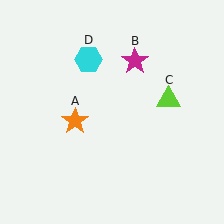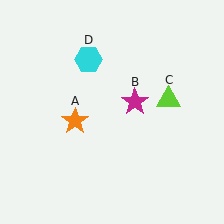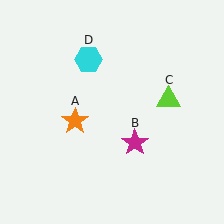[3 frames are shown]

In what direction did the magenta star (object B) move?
The magenta star (object B) moved down.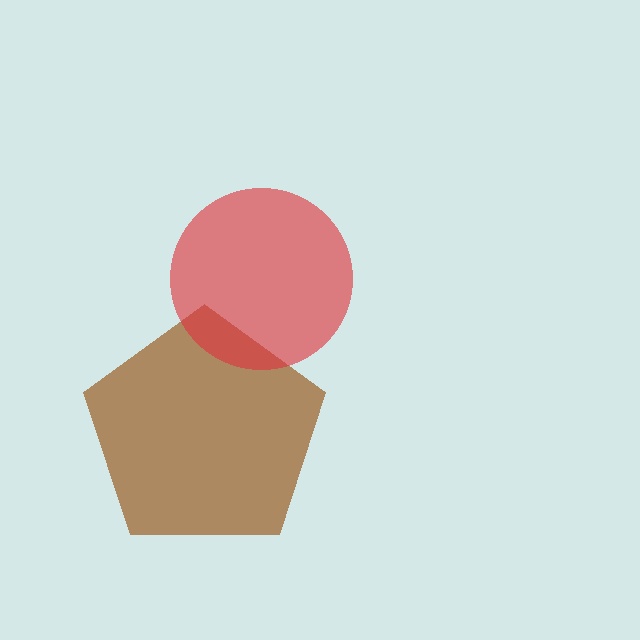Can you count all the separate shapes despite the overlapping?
Yes, there are 2 separate shapes.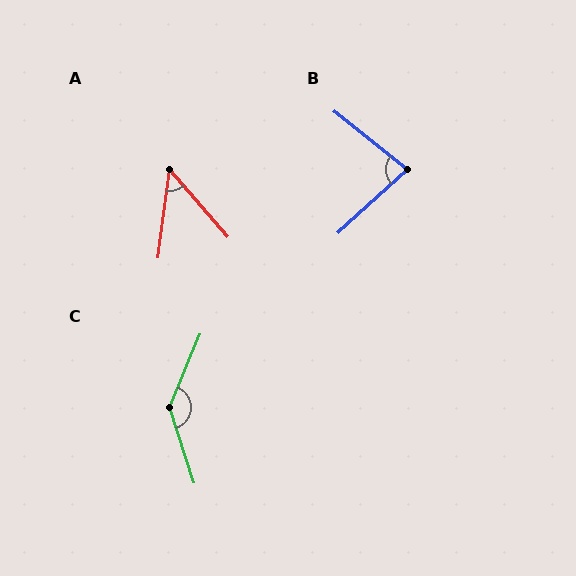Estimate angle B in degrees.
Approximately 81 degrees.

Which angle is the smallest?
A, at approximately 48 degrees.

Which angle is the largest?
C, at approximately 139 degrees.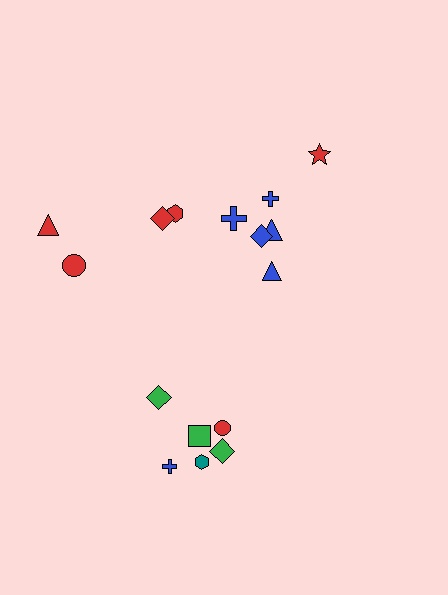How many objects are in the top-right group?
There are 6 objects.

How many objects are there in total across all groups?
There are 16 objects.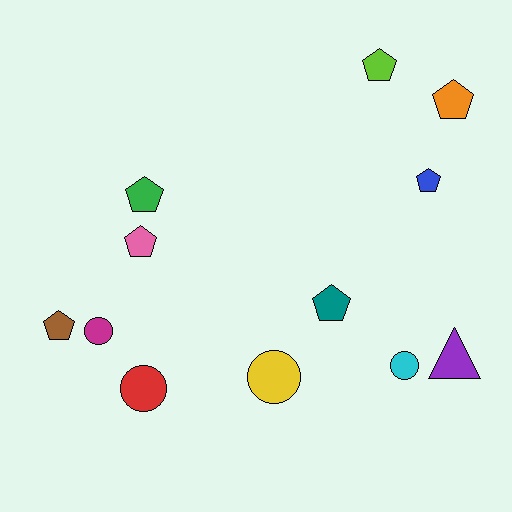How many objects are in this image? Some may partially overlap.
There are 12 objects.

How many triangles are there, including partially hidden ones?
There is 1 triangle.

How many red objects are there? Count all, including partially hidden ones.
There is 1 red object.